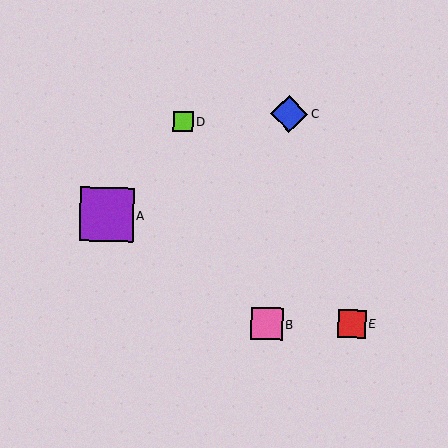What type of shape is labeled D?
Shape D is a lime square.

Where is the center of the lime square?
The center of the lime square is at (183, 122).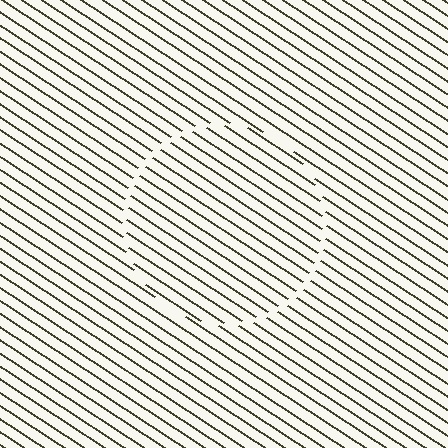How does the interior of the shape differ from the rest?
The interior of the shape contains the same grating, shifted by half a period — the contour is defined by the phase discontinuity where line-ends from the inner and outer gratings abut.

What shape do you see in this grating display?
An illusory circle. The interior of the shape contains the same grating, shifted by half a period — the contour is defined by the phase discontinuity where line-ends from the inner and outer gratings abut.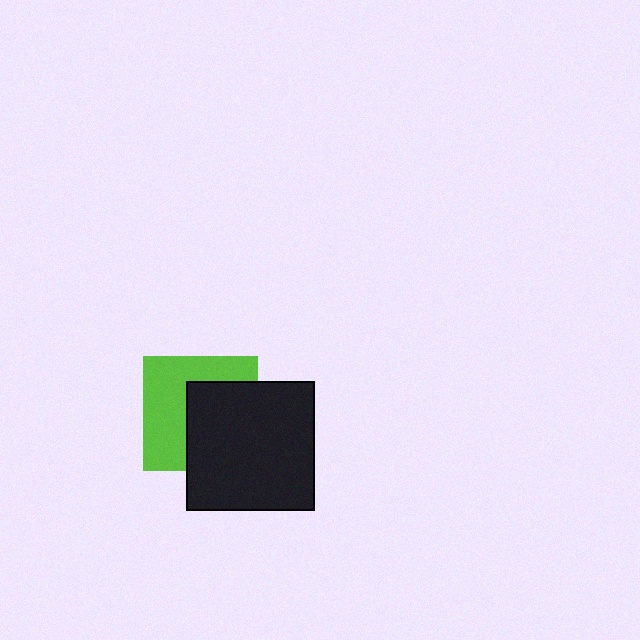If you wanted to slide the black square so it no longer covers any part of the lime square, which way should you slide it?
Slide it right — that is the most direct way to separate the two shapes.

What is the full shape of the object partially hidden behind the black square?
The partially hidden object is a lime square.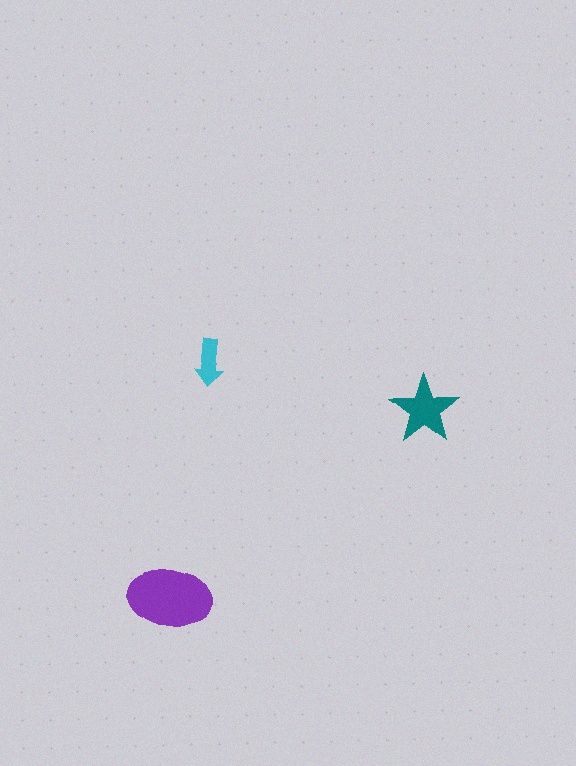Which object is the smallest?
The cyan arrow.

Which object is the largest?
The purple ellipse.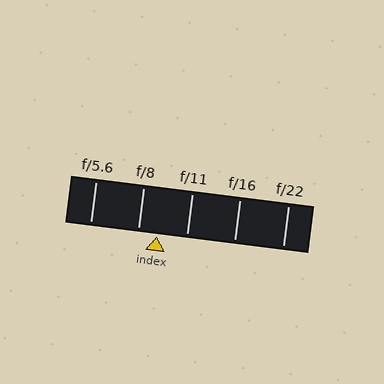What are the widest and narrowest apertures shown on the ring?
The widest aperture shown is f/5.6 and the narrowest is f/22.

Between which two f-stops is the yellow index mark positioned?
The index mark is between f/8 and f/11.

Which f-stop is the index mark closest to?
The index mark is closest to f/8.